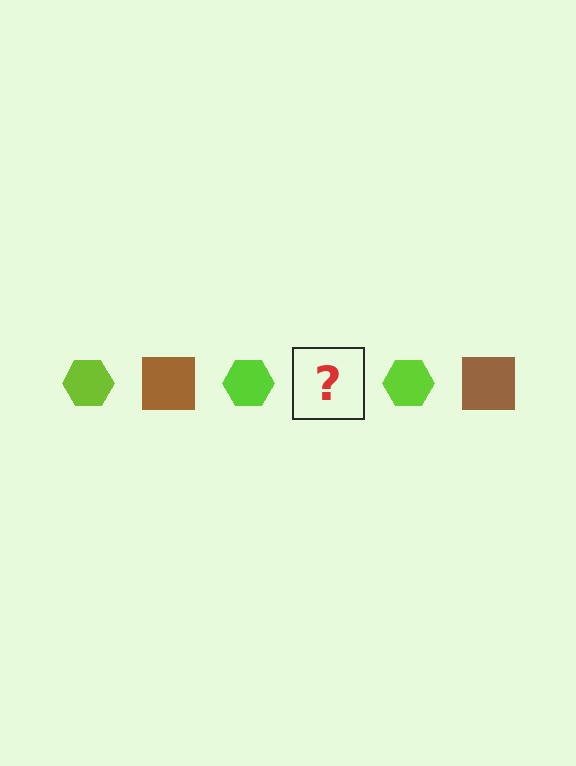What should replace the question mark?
The question mark should be replaced with a brown square.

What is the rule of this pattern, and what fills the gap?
The rule is that the pattern alternates between lime hexagon and brown square. The gap should be filled with a brown square.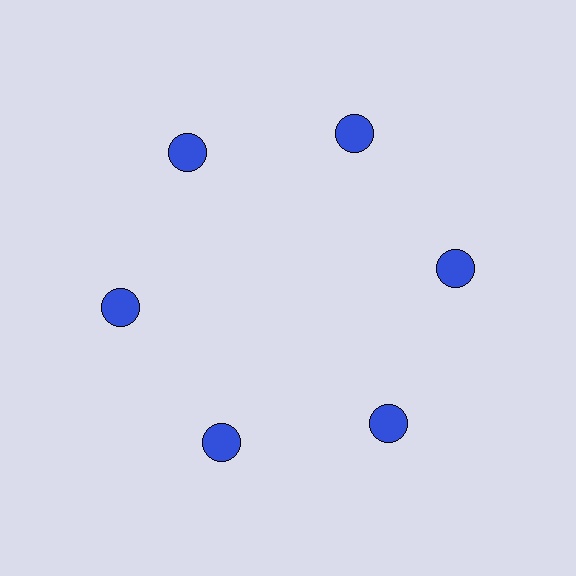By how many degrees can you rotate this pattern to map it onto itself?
The pattern maps onto itself every 60 degrees of rotation.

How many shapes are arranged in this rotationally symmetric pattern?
There are 6 shapes, arranged in 6 groups of 1.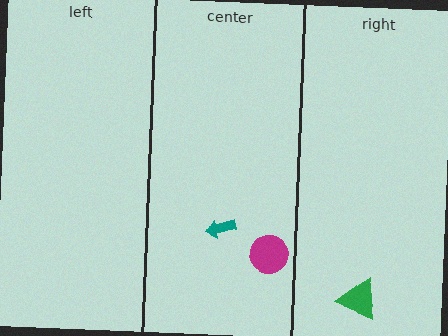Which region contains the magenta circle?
The center region.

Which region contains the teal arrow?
The center region.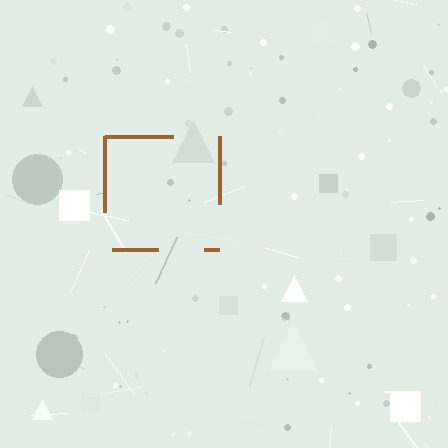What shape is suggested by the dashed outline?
The dashed outline suggests a square.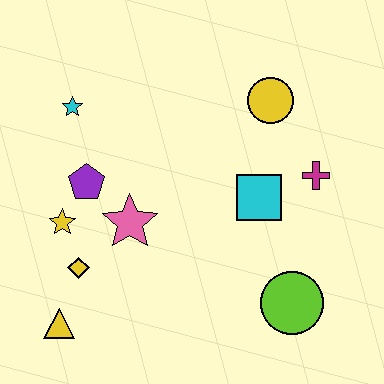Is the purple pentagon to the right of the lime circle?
No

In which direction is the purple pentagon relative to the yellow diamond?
The purple pentagon is above the yellow diamond.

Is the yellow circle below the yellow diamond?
No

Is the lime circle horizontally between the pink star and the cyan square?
No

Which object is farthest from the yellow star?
The magenta cross is farthest from the yellow star.